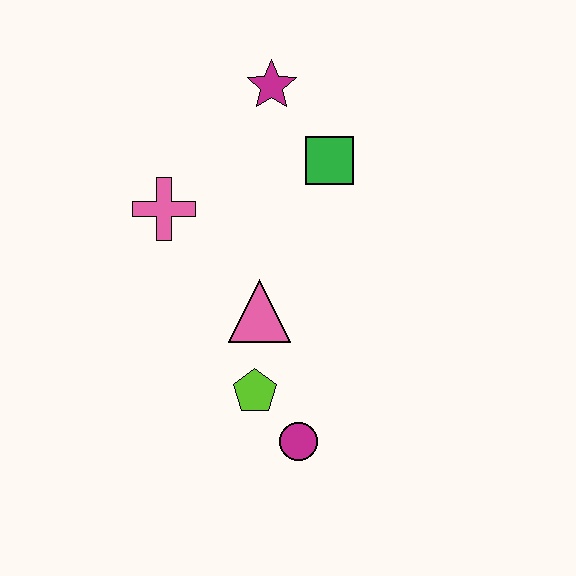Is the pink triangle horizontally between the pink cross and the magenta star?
Yes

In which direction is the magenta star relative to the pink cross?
The magenta star is above the pink cross.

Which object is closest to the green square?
The magenta star is closest to the green square.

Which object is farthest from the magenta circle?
The magenta star is farthest from the magenta circle.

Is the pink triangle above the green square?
No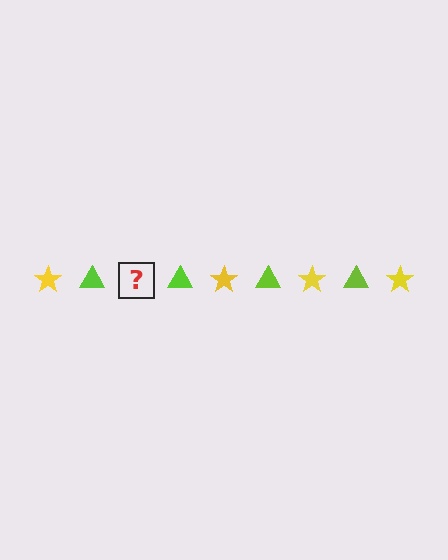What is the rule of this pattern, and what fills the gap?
The rule is that the pattern alternates between yellow star and lime triangle. The gap should be filled with a yellow star.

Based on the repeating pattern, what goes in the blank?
The blank should be a yellow star.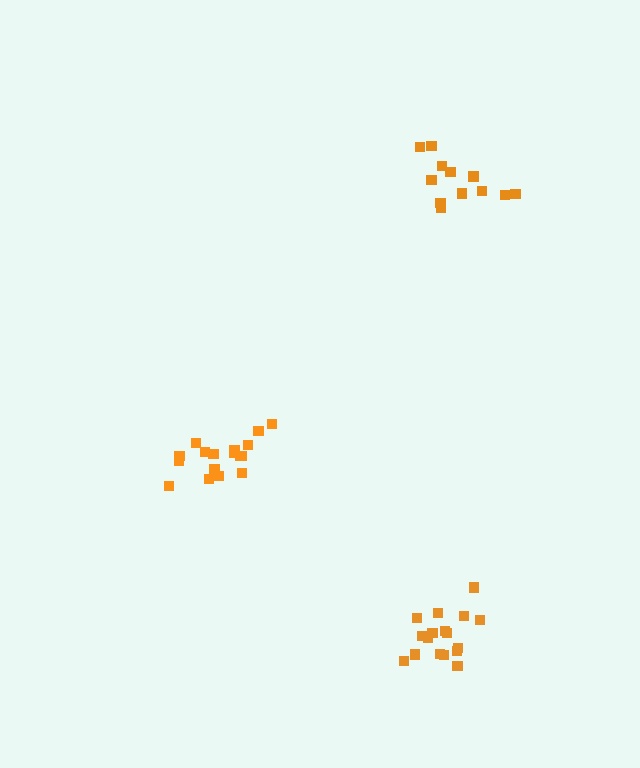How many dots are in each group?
Group 1: 12 dots, Group 2: 17 dots, Group 3: 17 dots (46 total).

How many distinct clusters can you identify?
There are 3 distinct clusters.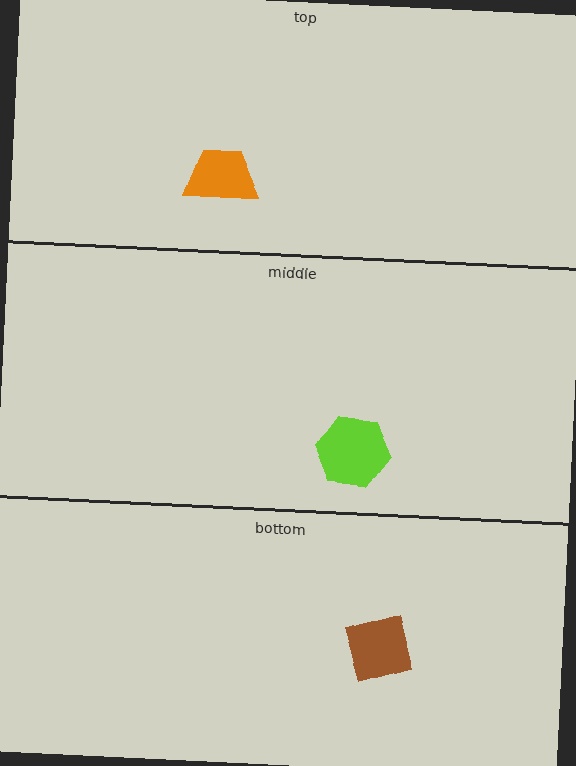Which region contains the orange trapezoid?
The top region.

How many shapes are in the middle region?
1.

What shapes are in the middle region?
The lime hexagon.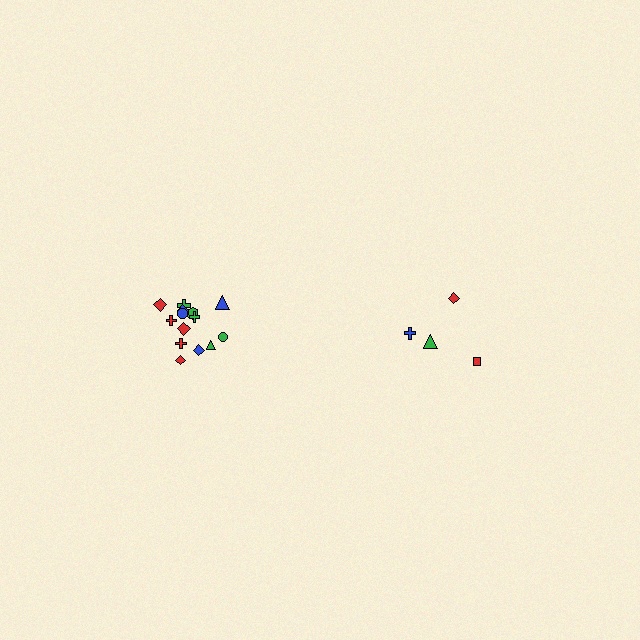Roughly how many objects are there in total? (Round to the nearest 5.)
Roughly 20 objects in total.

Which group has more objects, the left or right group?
The left group.